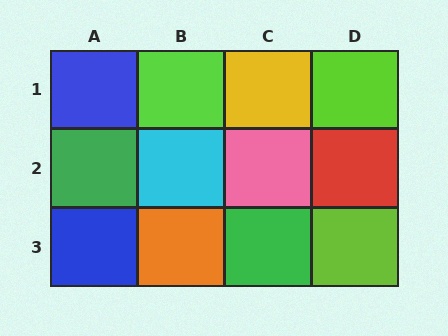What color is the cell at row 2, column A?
Green.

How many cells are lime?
3 cells are lime.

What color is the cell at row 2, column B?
Cyan.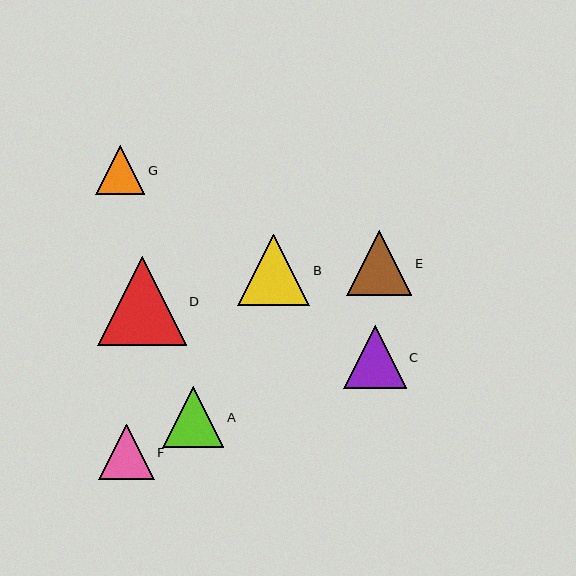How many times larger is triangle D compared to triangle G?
Triangle D is approximately 1.8 times the size of triangle G.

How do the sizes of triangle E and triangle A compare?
Triangle E and triangle A are approximately the same size.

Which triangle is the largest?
Triangle D is the largest with a size of approximately 88 pixels.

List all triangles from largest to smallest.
From largest to smallest: D, B, E, C, A, F, G.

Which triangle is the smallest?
Triangle G is the smallest with a size of approximately 49 pixels.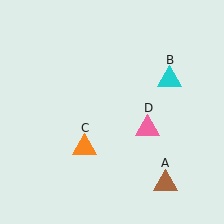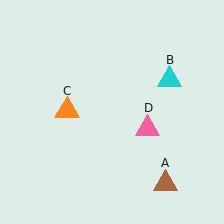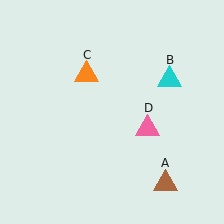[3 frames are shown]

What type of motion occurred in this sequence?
The orange triangle (object C) rotated clockwise around the center of the scene.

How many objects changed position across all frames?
1 object changed position: orange triangle (object C).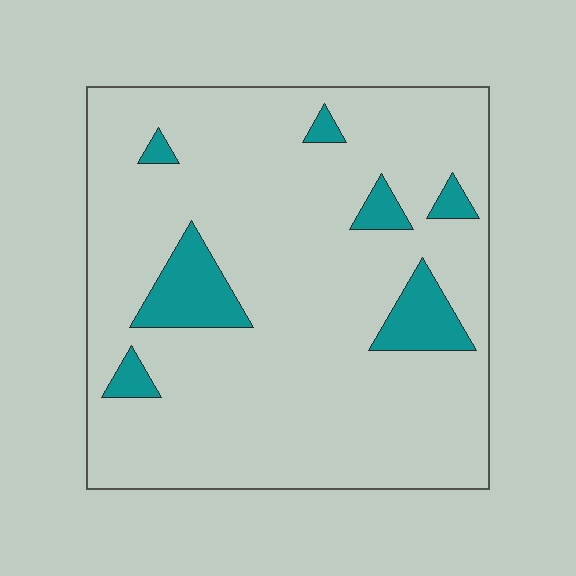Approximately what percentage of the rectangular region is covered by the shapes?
Approximately 10%.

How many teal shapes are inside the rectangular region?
7.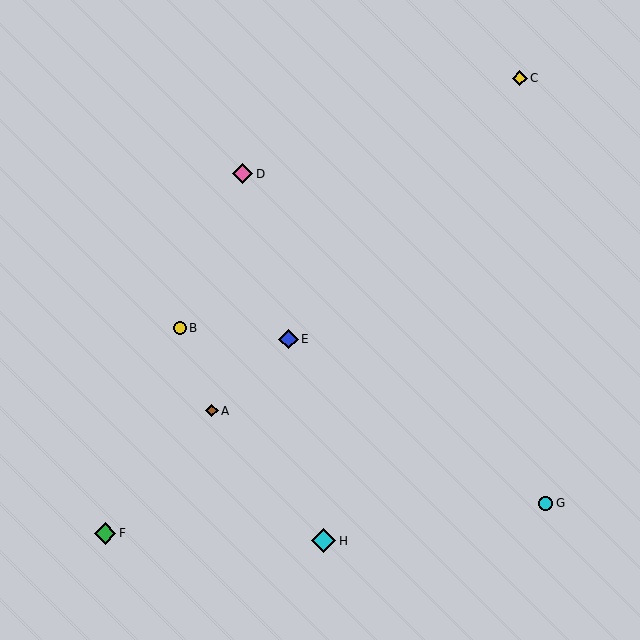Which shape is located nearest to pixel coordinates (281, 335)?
The blue diamond (labeled E) at (288, 339) is nearest to that location.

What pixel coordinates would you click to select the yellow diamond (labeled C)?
Click at (520, 78) to select the yellow diamond C.